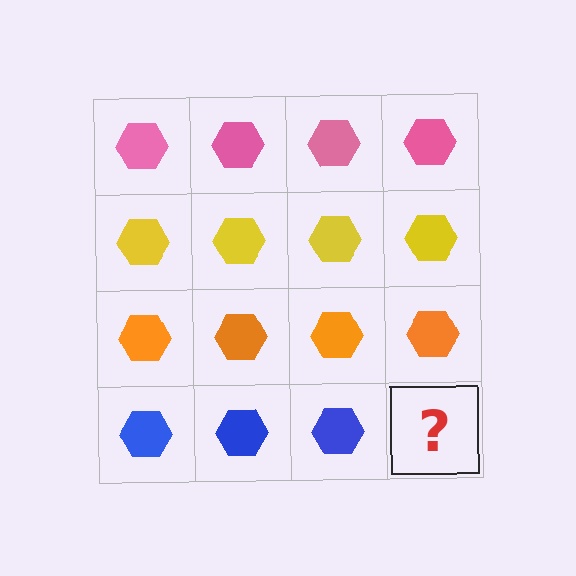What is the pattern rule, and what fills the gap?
The rule is that each row has a consistent color. The gap should be filled with a blue hexagon.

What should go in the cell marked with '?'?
The missing cell should contain a blue hexagon.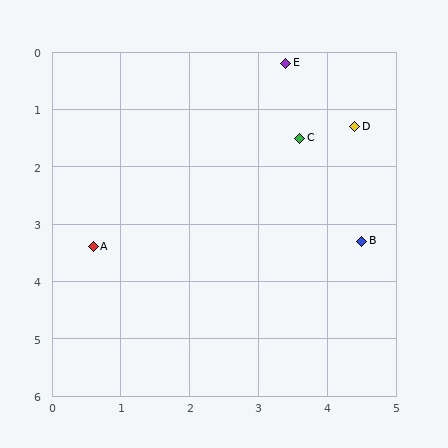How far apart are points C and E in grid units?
Points C and E are about 1.3 grid units apart.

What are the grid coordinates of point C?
Point C is at approximately (3.6, 1.5).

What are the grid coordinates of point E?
Point E is at approximately (3.4, 0.2).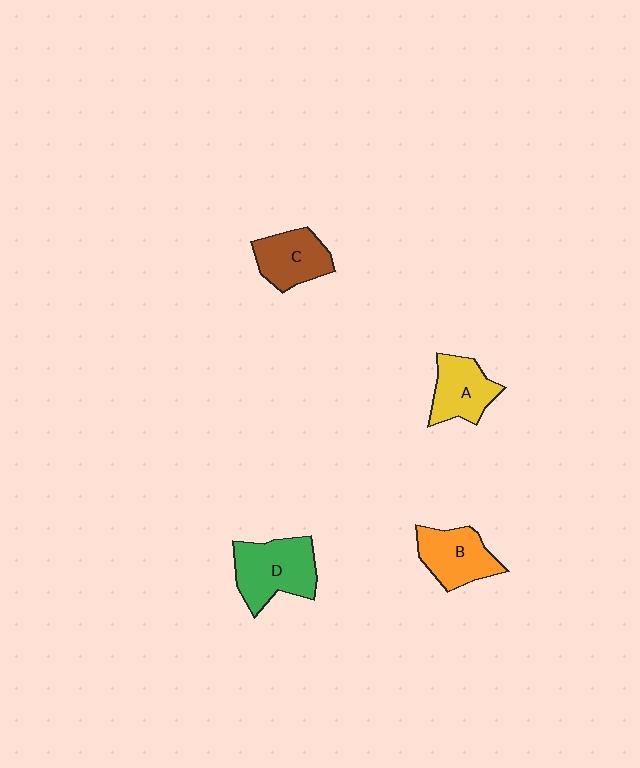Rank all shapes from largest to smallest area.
From largest to smallest: D (green), B (orange), C (brown), A (yellow).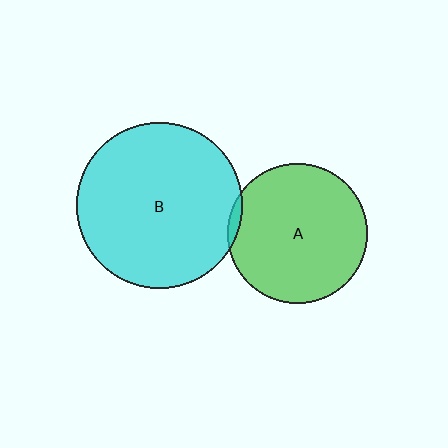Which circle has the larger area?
Circle B (cyan).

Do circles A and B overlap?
Yes.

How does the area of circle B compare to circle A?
Approximately 1.4 times.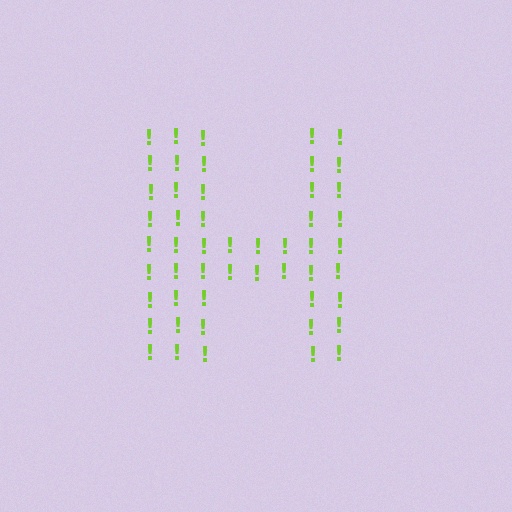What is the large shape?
The large shape is the letter H.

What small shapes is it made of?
It is made of small exclamation marks.